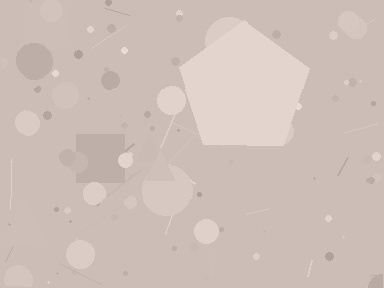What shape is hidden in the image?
A pentagon is hidden in the image.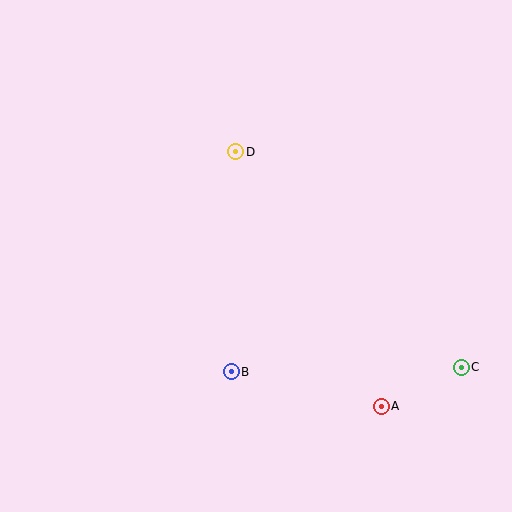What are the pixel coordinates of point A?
Point A is at (381, 406).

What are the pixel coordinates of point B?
Point B is at (231, 372).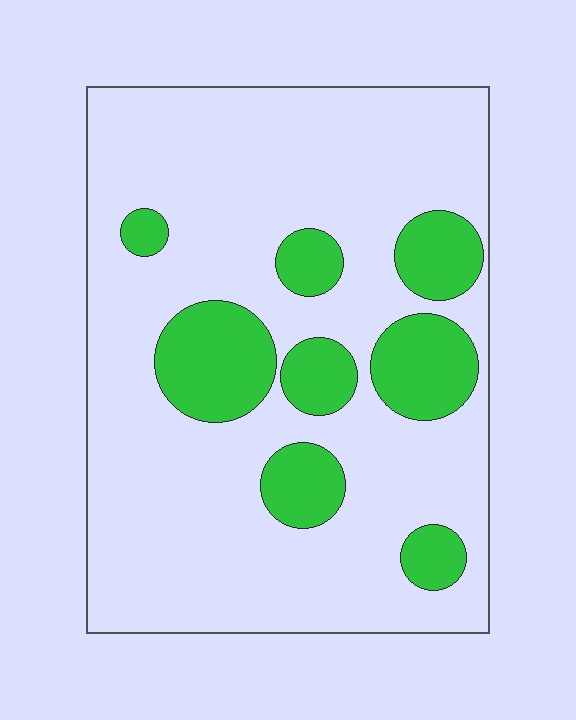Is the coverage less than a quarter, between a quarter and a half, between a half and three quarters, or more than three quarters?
Less than a quarter.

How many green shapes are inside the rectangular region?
8.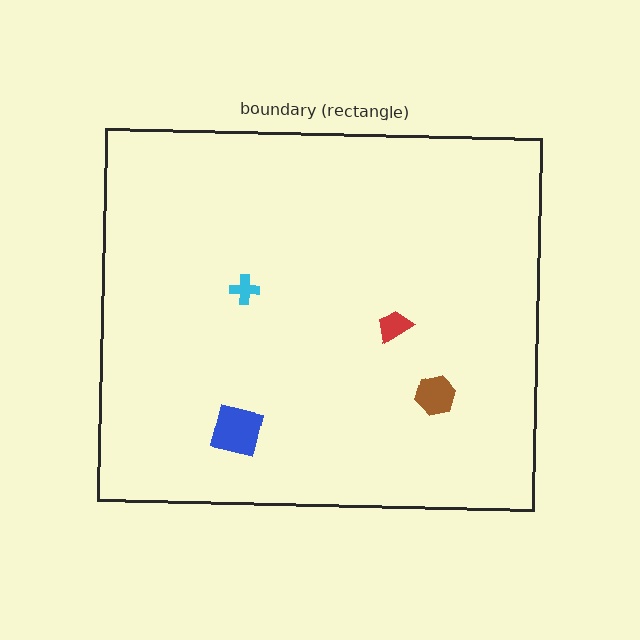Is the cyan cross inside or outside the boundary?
Inside.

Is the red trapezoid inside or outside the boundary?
Inside.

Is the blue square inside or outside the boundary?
Inside.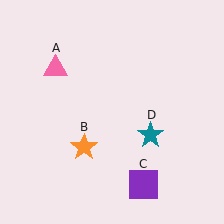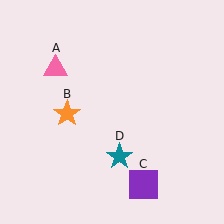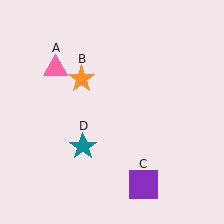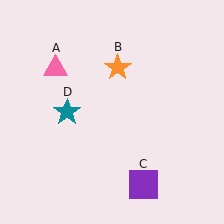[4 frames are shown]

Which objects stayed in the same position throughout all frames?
Pink triangle (object A) and purple square (object C) remained stationary.